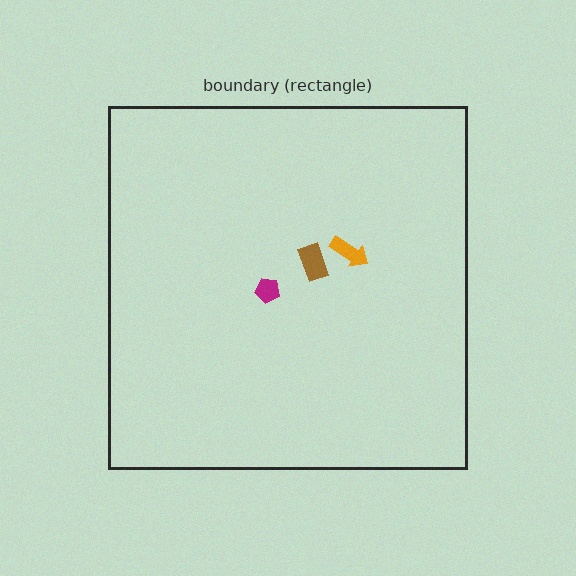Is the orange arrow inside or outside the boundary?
Inside.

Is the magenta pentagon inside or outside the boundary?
Inside.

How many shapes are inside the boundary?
3 inside, 0 outside.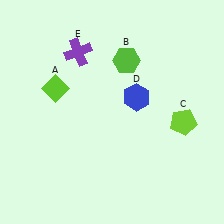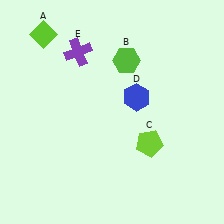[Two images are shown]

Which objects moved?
The objects that moved are: the lime diamond (A), the lime pentagon (C).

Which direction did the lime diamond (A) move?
The lime diamond (A) moved up.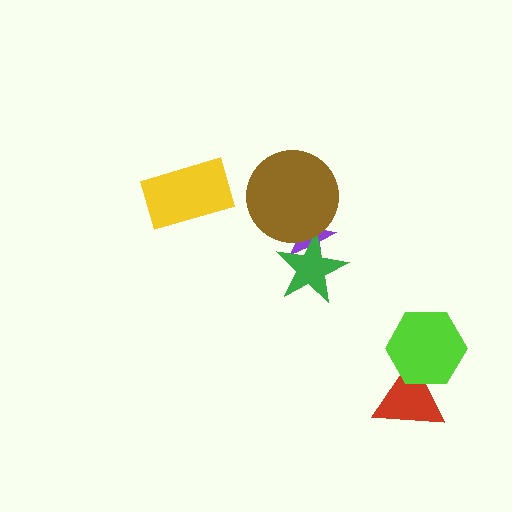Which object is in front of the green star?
The brown circle is in front of the green star.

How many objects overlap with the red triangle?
1 object overlaps with the red triangle.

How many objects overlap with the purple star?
2 objects overlap with the purple star.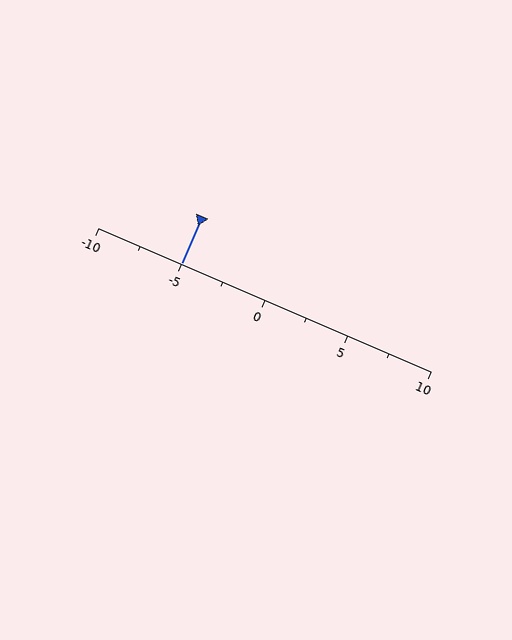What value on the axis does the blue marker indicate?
The marker indicates approximately -5.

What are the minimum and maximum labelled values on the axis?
The axis runs from -10 to 10.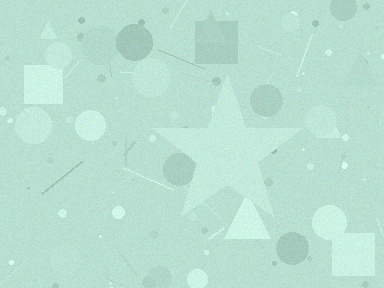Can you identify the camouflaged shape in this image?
The camouflaged shape is a star.